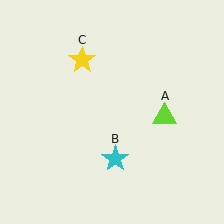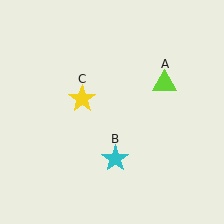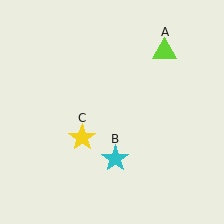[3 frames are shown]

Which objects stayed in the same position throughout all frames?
Cyan star (object B) remained stationary.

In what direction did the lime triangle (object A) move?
The lime triangle (object A) moved up.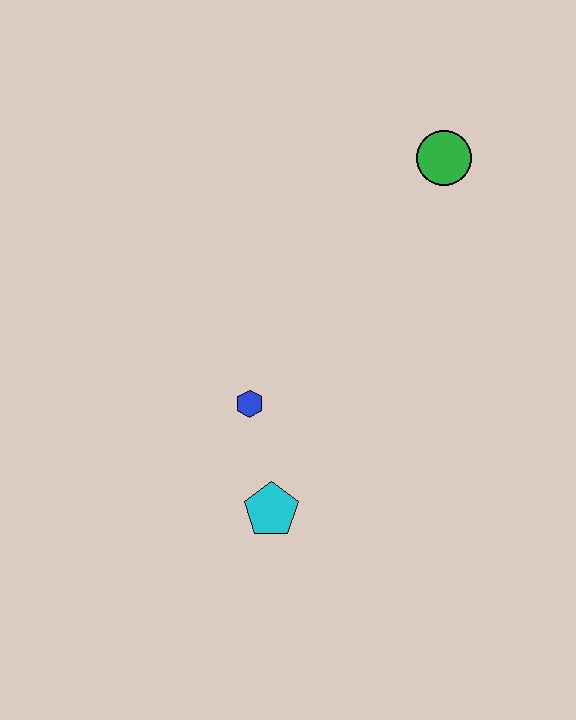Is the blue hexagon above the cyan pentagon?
Yes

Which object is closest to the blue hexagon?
The cyan pentagon is closest to the blue hexagon.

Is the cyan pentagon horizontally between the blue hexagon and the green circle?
Yes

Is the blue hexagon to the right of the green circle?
No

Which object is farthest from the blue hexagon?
The green circle is farthest from the blue hexagon.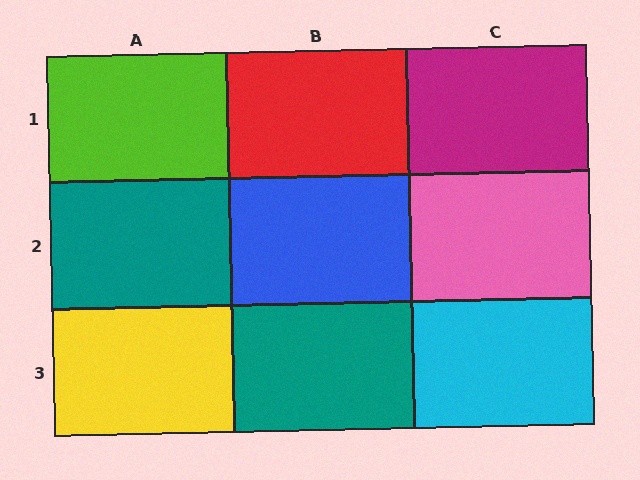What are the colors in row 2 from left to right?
Teal, blue, pink.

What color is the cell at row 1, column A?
Lime.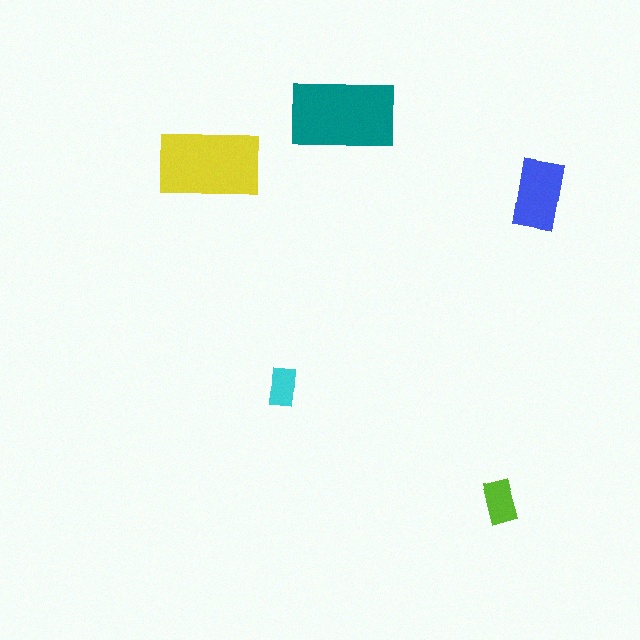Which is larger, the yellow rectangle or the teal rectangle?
The teal one.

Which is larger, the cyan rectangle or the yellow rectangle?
The yellow one.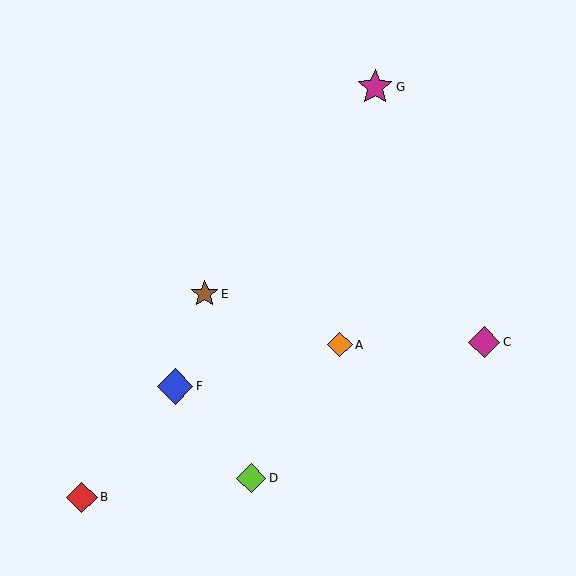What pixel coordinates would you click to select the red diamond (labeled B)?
Click at (82, 497) to select the red diamond B.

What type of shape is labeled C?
Shape C is a magenta diamond.